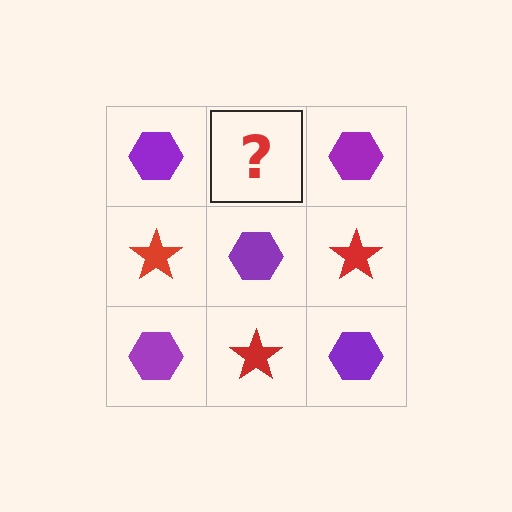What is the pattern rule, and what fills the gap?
The rule is that it alternates purple hexagon and red star in a checkerboard pattern. The gap should be filled with a red star.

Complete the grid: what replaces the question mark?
The question mark should be replaced with a red star.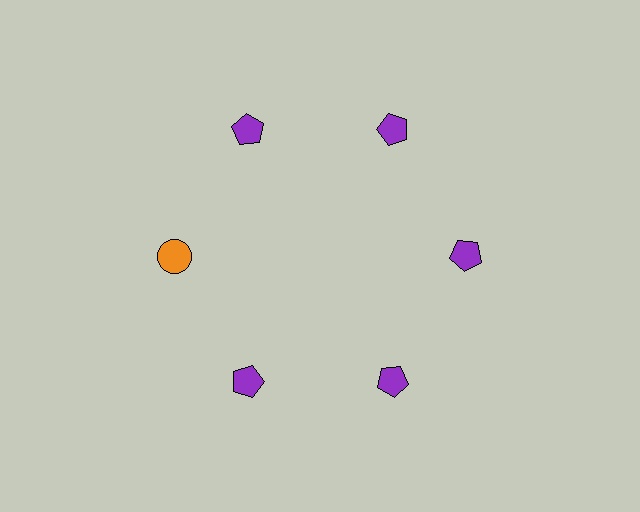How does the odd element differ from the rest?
It differs in both color (orange instead of purple) and shape (circle instead of pentagon).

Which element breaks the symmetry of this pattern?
The orange circle at roughly the 9 o'clock position breaks the symmetry. All other shapes are purple pentagons.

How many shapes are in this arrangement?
There are 6 shapes arranged in a ring pattern.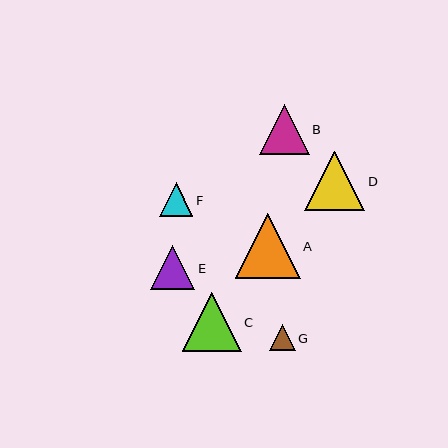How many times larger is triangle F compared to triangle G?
Triangle F is approximately 1.3 times the size of triangle G.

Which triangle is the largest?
Triangle A is the largest with a size of approximately 65 pixels.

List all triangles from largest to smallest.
From largest to smallest: A, D, C, B, E, F, G.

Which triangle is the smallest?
Triangle G is the smallest with a size of approximately 26 pixels.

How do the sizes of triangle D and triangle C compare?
Triangle D and triangle C are approximately the same size.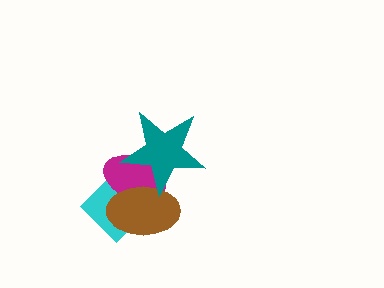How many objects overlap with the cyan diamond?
3 objects overlap with the cyan diamond.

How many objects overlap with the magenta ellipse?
3 objects overlap with the magenta ellipse.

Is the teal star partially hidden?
No, no other shape covers it.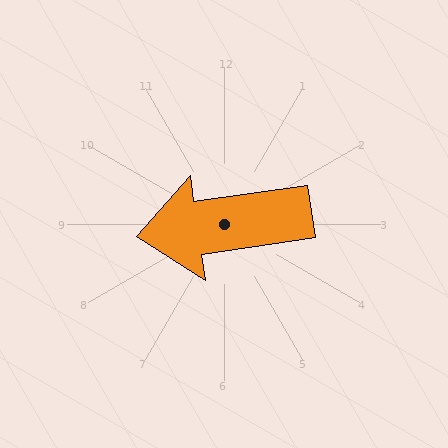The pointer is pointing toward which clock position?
Roughly 9 o'clock.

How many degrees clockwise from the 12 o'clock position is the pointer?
Approximately 262 degrees.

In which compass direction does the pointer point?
West.